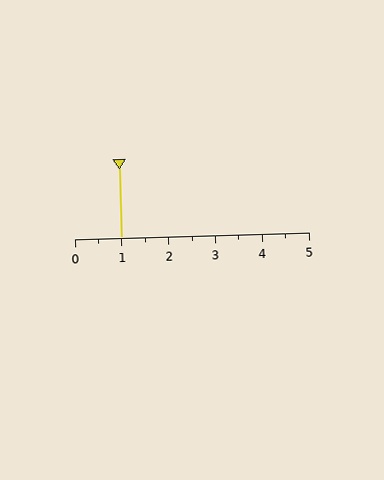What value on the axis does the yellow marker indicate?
The marker indicates approximately 1.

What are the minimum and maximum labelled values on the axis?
The axis runs from 0 to 5.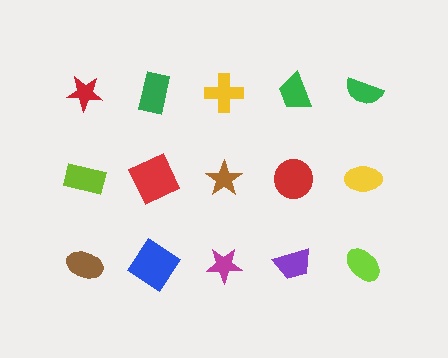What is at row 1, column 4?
A green trapezoid.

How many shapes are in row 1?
5 shapes.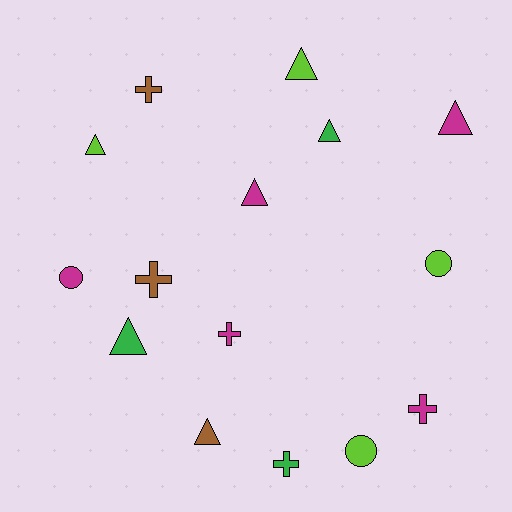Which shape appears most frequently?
Triangle, with 7 objects.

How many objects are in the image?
There are 15 objects.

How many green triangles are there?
There are 2 green triangles.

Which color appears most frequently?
Magenta, with 5 objects.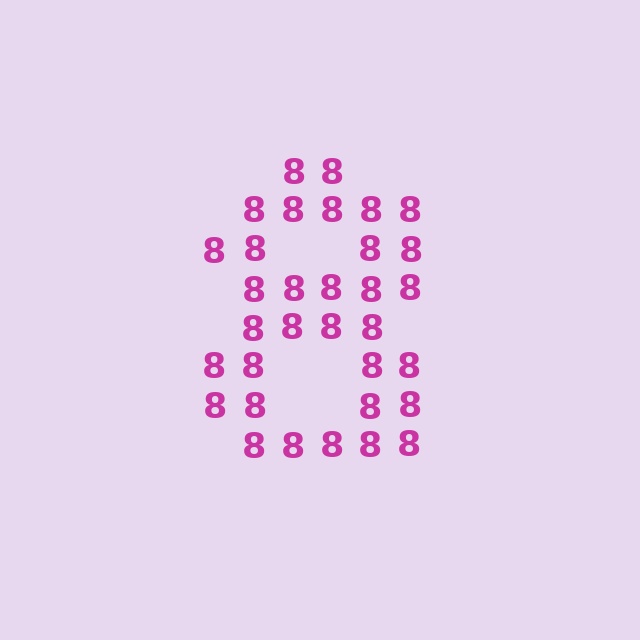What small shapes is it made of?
It is made of small digit 8's.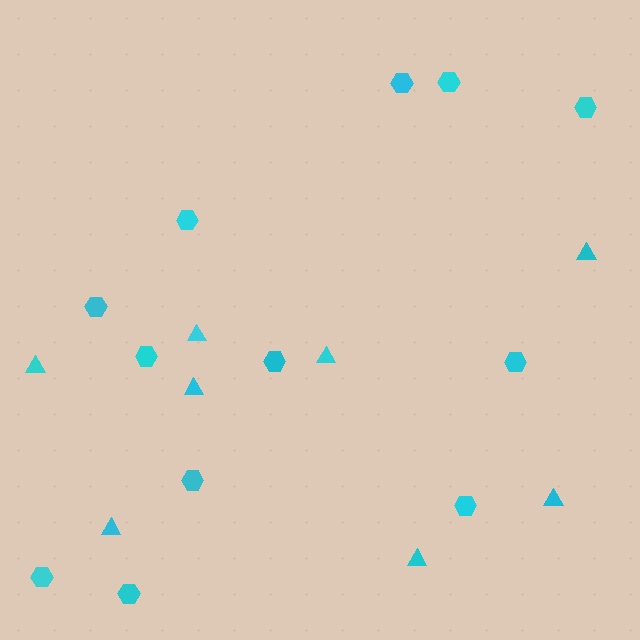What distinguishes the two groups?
There are 2 groups: one group of triangles (8) and one group of hexagons (12).